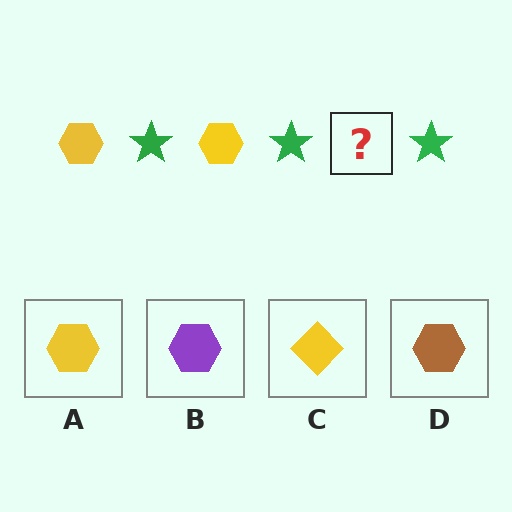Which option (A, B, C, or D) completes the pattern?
A.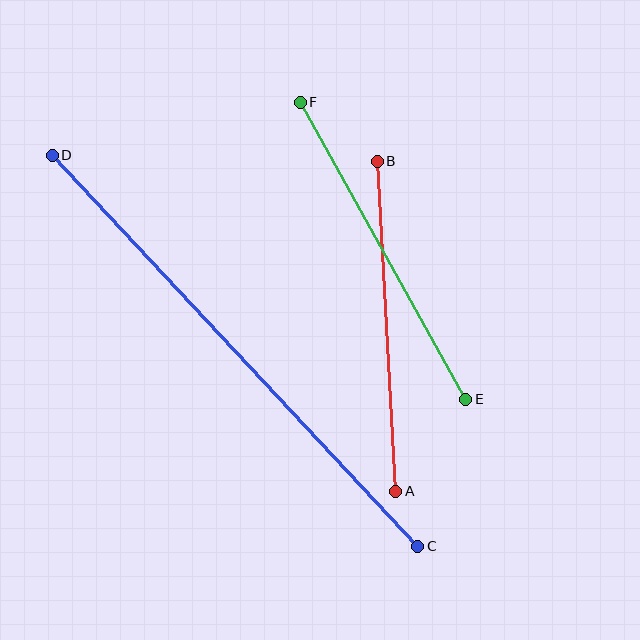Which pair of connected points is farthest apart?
Points C and D are farthest apart.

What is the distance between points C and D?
The distance is approximately 535 pixels.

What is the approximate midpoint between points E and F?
The midpoint is at approximately (383, 251) pixels.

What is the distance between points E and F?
The distance is approximately 340 pixels.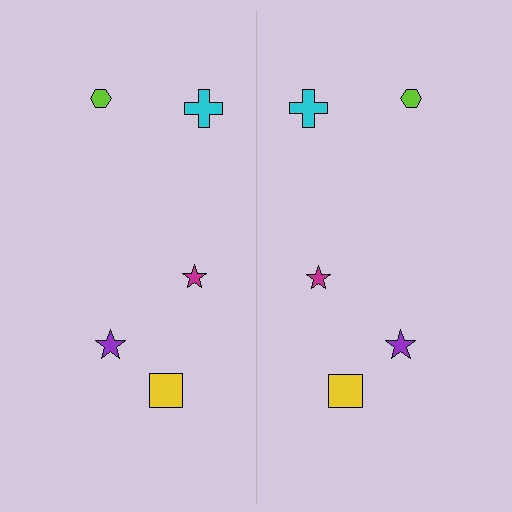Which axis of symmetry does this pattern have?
The pattern has a vertical axis of symmetry running through the center of the image.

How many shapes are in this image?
There are 10 shapes in this image.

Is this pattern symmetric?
Yes, this pattern has bilateral (reflection) symmetry.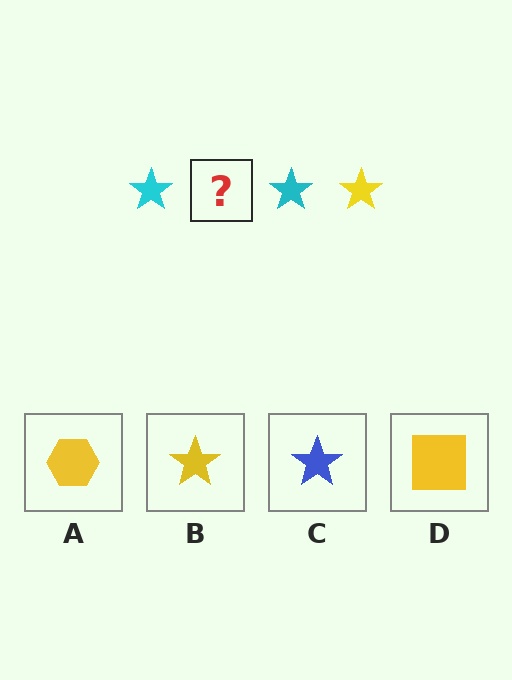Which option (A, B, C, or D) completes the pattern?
B.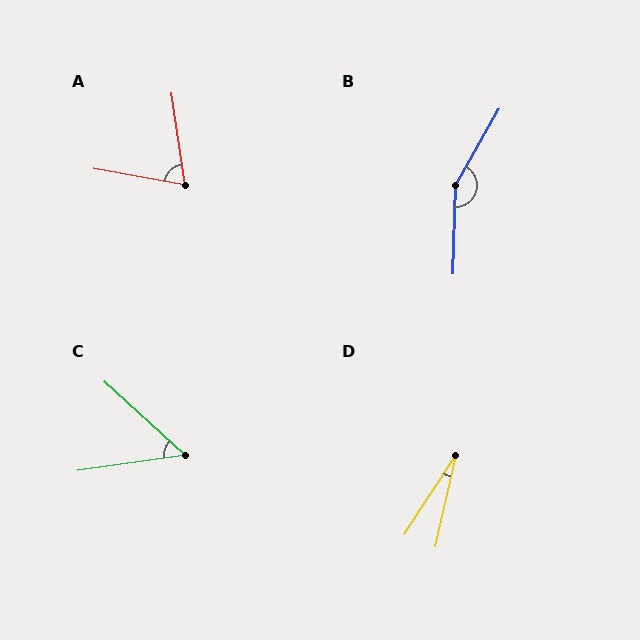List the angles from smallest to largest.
D (20°), C (51°), A (71°), B (152°).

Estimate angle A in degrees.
Approximately 71 degrees.